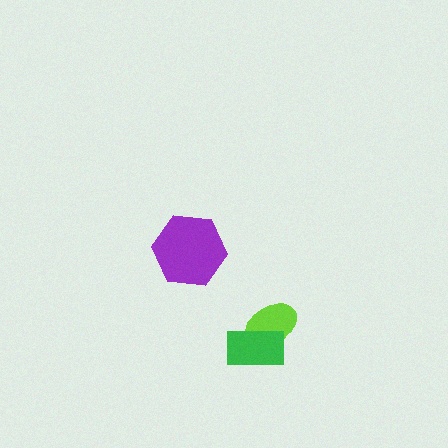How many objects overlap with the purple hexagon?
0 objects overlap with the purple hexagon.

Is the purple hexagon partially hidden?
No, no other shape covers it.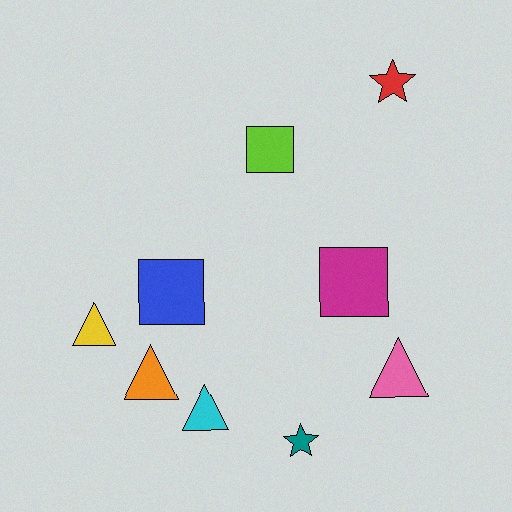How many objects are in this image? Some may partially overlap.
There are 9 objects.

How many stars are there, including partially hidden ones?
There are 2 stars.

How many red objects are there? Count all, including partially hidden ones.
There is 1 red object.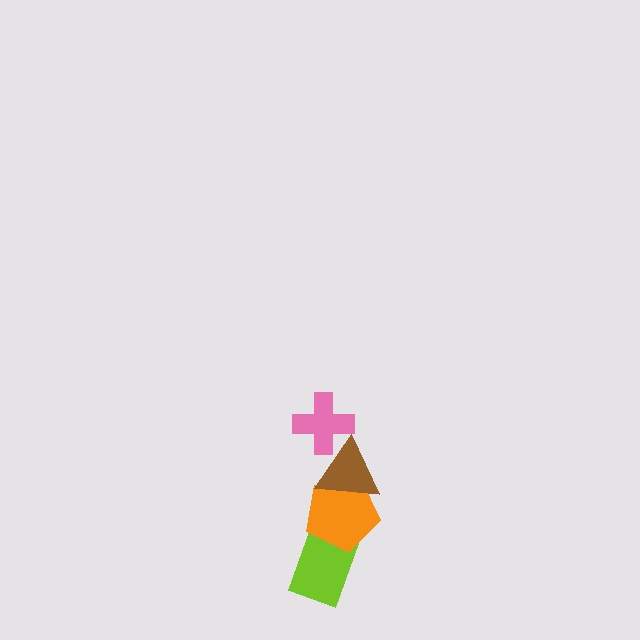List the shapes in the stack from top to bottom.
From top to bottom: the pink cross, the brown triangle, the orange pentagon, the lime rectangle.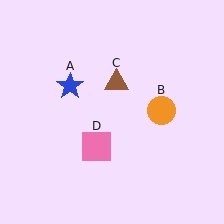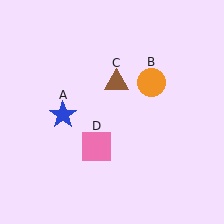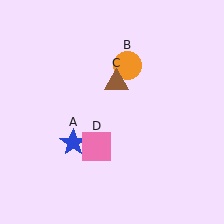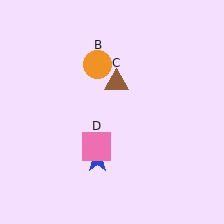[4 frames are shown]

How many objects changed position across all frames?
2 objects changed position: blue star (object A), orange circle (object B).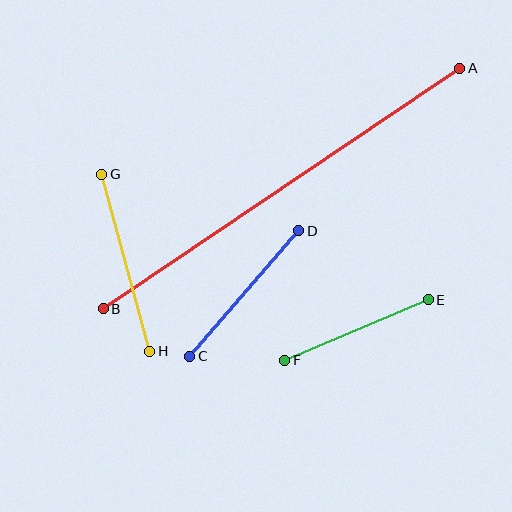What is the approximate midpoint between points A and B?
The midpoint is at approximately (282, 189) pixels.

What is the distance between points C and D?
The distance is approximately 166 pixels.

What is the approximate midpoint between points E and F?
The midpoint is at approximately (356, 330) pixels.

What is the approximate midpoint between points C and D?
The midpoint is at approximately (244, 293) pixels.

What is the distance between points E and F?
The distance is approximately 156 pixels.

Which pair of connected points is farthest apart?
Points A and B are farthest apart.